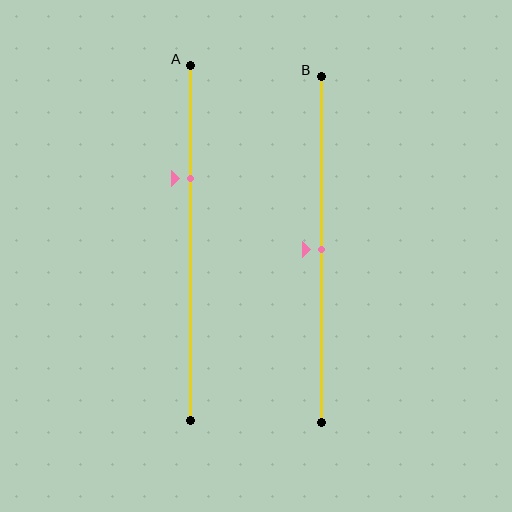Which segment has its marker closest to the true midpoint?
Segment B has its marker closest to the true midpoint.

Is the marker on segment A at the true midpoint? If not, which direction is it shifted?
No, the marker on segment A is shifted upward by about 18% of the segment length.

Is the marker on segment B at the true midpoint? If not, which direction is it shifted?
Yes, the marker on segment B is at the true midpoint.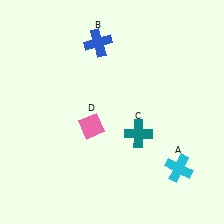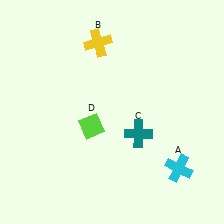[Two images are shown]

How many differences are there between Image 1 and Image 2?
There are 2 differences between the two images.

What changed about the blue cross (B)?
In Image 1, B is blue. In Image 2, it changed to yellow.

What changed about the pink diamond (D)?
In Image 1, D is pink. In Image 2, it changed to lime.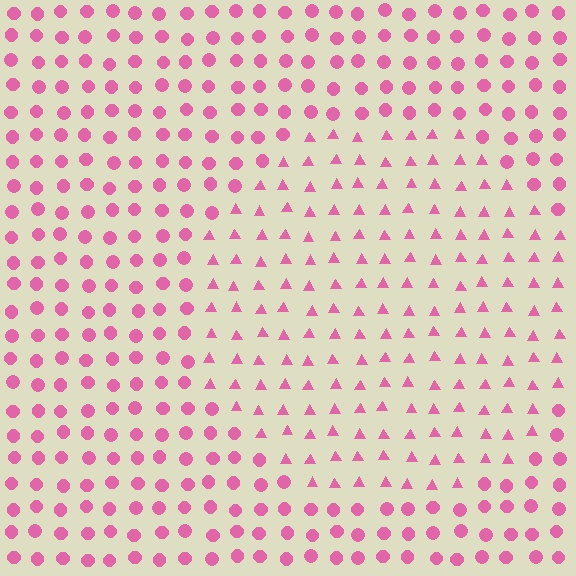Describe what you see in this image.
The image is filled with small pink elements arranged in a uniform grid. A circle-shaped region contains triangles, while the surrounding area contains circles. The boundary is defined purely by the change in element shape.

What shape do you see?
I see a circle.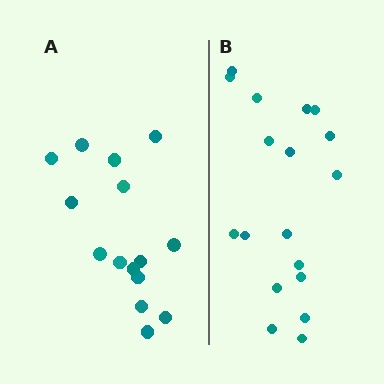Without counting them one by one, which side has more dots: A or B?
Region B (the right region) has more dots.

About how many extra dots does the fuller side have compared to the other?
Region B has just a few more — roughly 2 or 3 more dots than region A.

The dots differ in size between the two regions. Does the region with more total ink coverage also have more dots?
No. Region A has more total ink coverage because its dots are larger, but region B actually contains more individual dots. Total area can be misleading — the number of items is what matters here.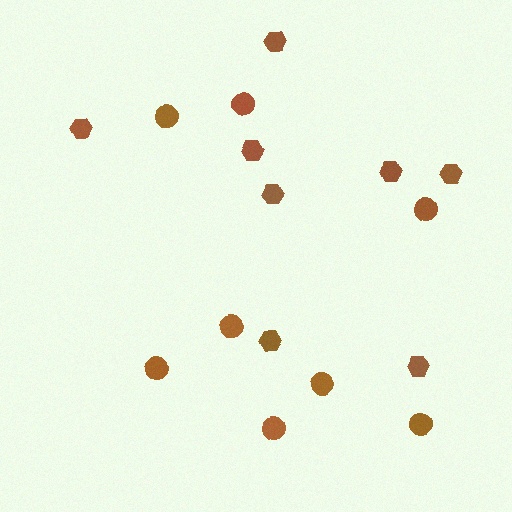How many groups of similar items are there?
There are 2 groups: one group of hexagons (8) and one group of circles (8).